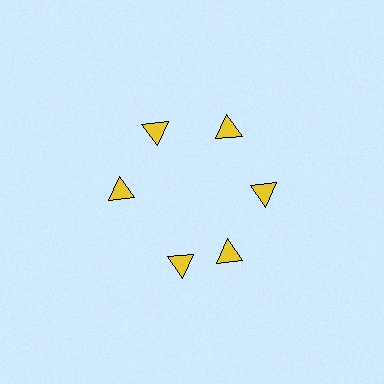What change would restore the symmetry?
The symmetry would be restored by rotating it back into even spacing with its neighbors so that all 6 triangles sit at equal angles and equal distance from the center.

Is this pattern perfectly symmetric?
No. The 6 yellow triangles are arranged in a ring, but one element near the 7 o'clock position is rotated out of alignment along the ring, breaking the 6-fold rotational symmetry.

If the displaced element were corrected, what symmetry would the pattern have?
It would have 6-fold rotational symmetry — the pattern would map onto itself every 60 degrees.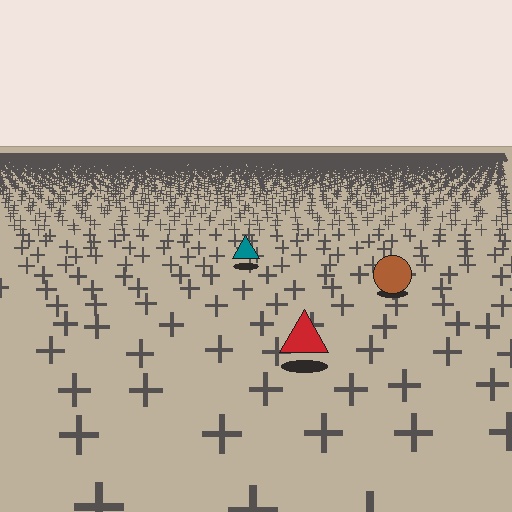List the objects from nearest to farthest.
From nearest to farthest: the red triangle, the brown circle, the teal triangle.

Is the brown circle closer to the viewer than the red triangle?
No. The red triangle is closer — you can tell from the texture gradient: the ground texture is coarser near it.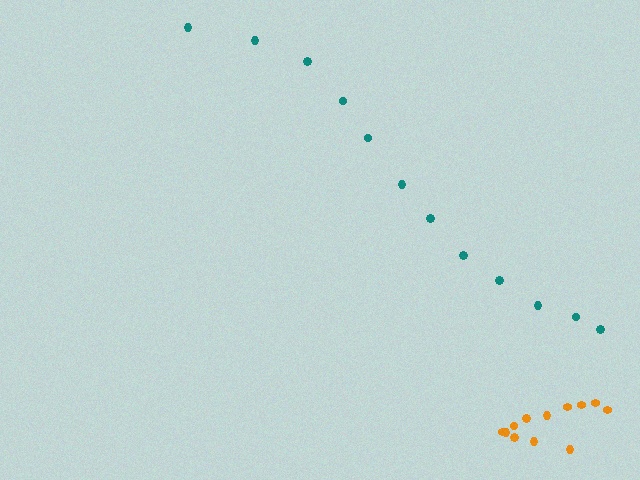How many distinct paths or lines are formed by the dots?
There are 2 distinct paths.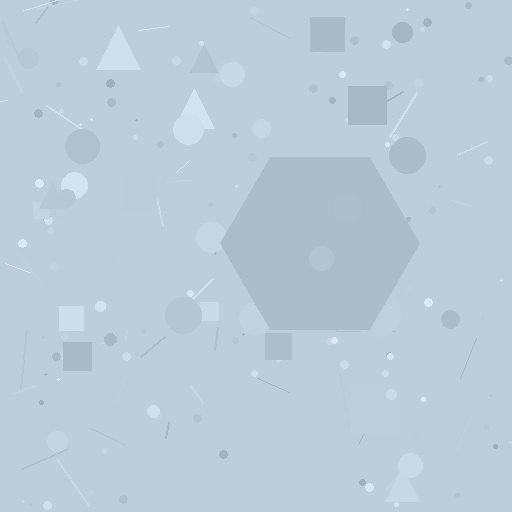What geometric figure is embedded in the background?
A hexagon is embedded in the background.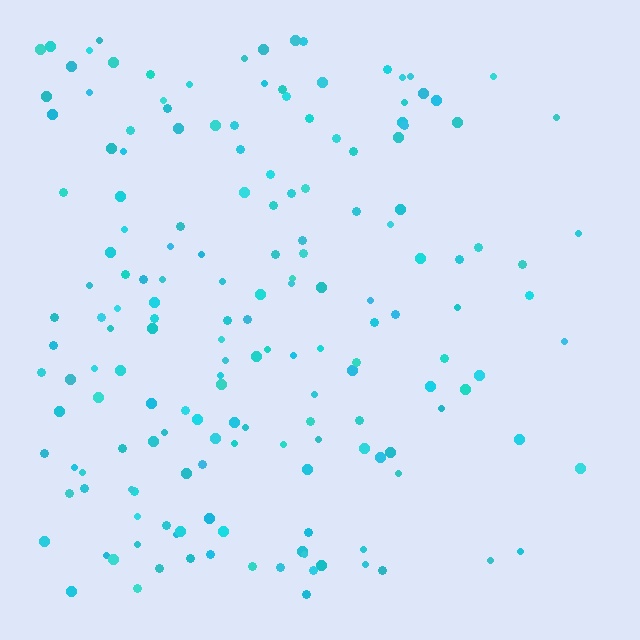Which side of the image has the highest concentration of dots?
The left.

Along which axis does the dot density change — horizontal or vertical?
Horizontal.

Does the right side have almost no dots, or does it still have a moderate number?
Still a moderate number, just noticeably fewer than the left.